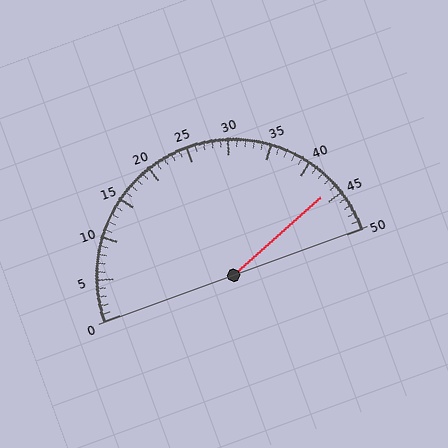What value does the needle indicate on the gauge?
The needle indicates approximately 44.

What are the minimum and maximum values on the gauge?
The gauge ranges from 0 to 50.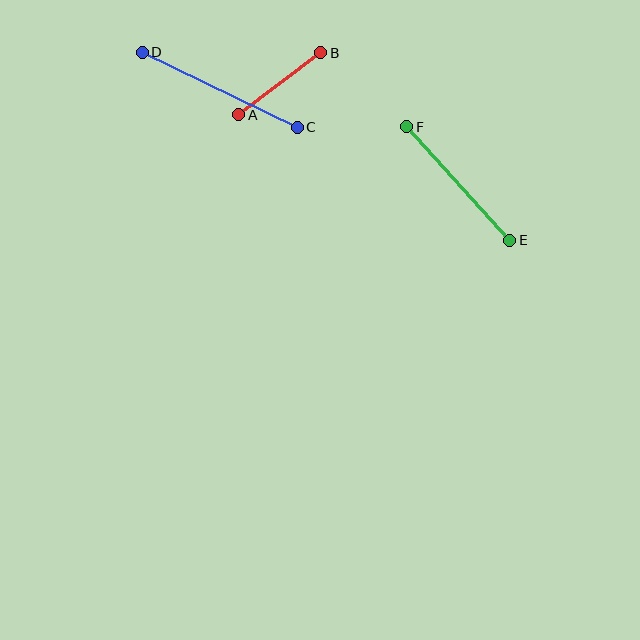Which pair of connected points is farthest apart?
Points C and D are farthest apart.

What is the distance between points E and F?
The distance is approximately 153 pixels.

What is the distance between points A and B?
The distance is approximately 103 pixels.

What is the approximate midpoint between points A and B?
The midpoint is at approximately (280, 84) pixels.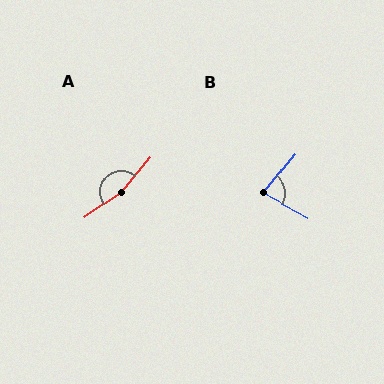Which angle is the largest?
A, at approximately 166 degrees.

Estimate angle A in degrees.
Approximately 166 degrees.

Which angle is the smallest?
B, at approximately 79 degrees.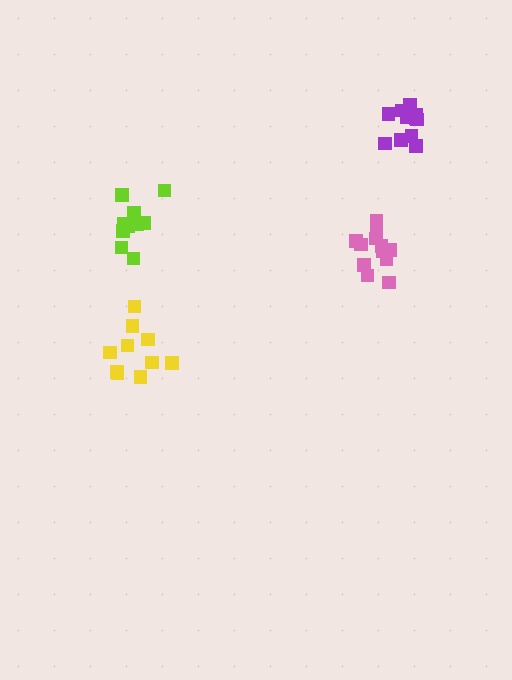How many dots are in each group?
Group 1: 12 dots, Group 2: 12 dots, Group 3: 10 dots, Group 4: 11 dots (45 total).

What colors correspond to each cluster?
The clusters are colored: purple, pink, yellow, lime.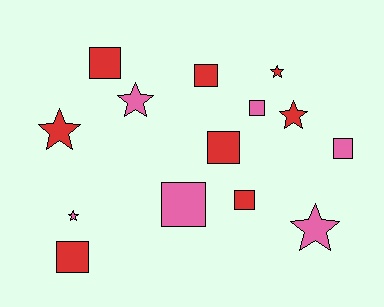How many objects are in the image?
There are 14 objects.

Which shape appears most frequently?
Square, with 8 objects.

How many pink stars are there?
There are 3 pink stars.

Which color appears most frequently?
Red, with 8 objects.